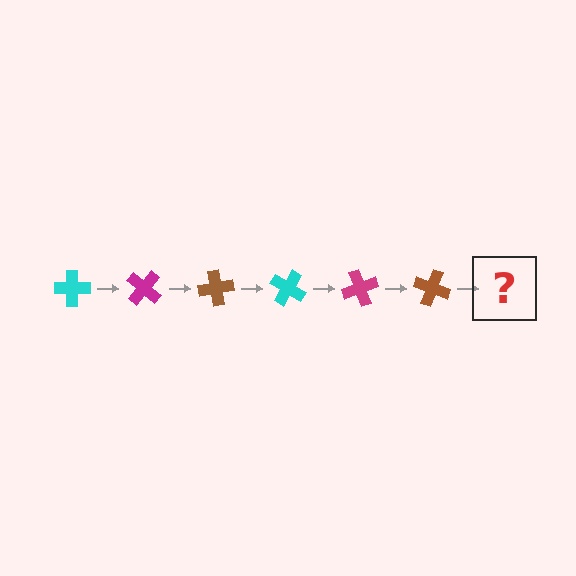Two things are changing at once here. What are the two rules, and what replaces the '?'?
The two rules are that it rotates 40 degrees each step and the color cycles through cyan, magenta, and brown. The '?' should be a cyan cross, rotated 240 degrees from the start.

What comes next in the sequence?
The next element should be a cyan cross, rotated 240 degrees from the start.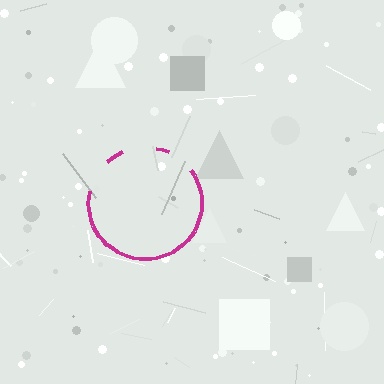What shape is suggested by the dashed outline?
The dashed outline suggests a circle.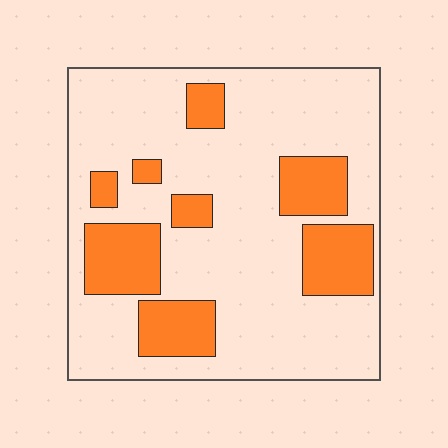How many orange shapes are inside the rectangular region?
8.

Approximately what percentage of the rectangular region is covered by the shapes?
Approximately 25%.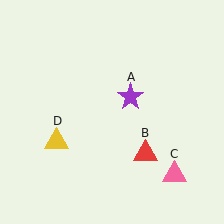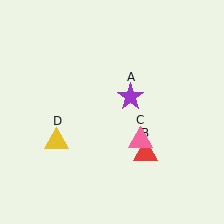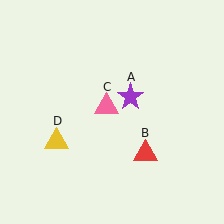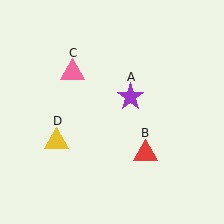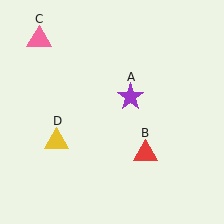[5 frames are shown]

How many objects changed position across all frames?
1 object changed position: pink triangle (object C).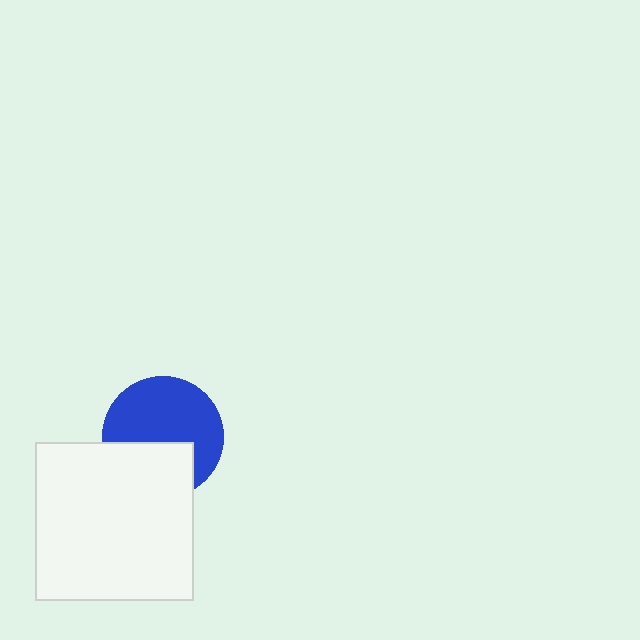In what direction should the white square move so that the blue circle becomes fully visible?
The white square should move down. That is the shortest direction to clear the overlap and leave the blue circle fully visible.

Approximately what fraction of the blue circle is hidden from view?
Roughly 37% of the blue circle is hidden behind the white square.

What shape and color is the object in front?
The object in front is a white square.